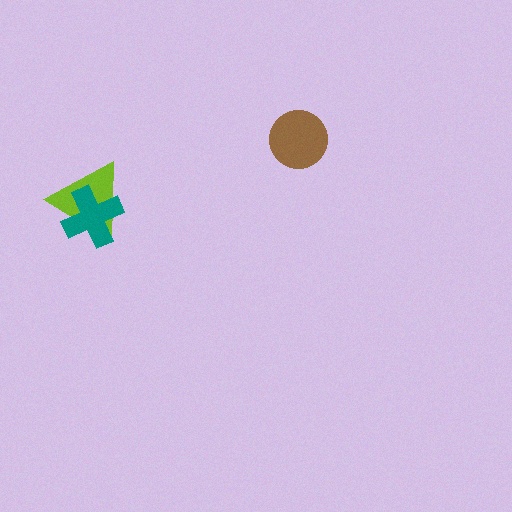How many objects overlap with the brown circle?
0 objects overlap with the brown circle.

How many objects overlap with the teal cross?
1 object overlaps with the teal cross.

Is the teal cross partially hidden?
No, no other shape covers it.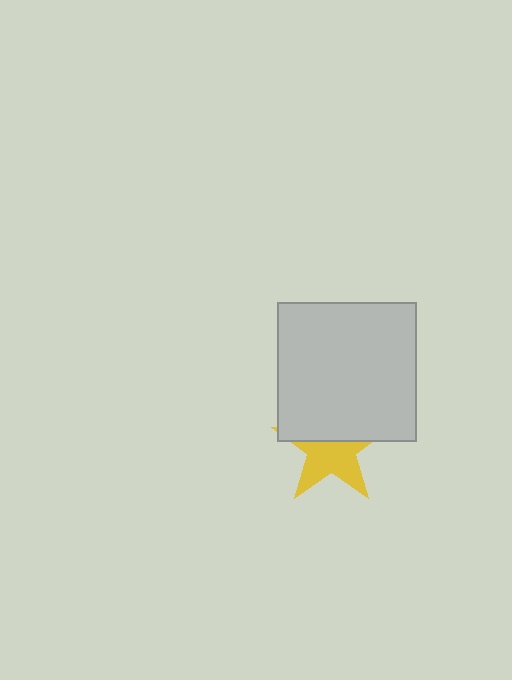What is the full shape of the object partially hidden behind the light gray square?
The partially hidden object is a yellow star.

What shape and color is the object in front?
The object in front is a light gray square.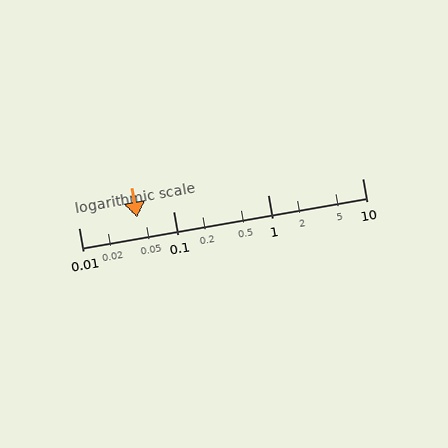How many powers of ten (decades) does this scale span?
The scale spans 3 decades, from 0.01 to 10.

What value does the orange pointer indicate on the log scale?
The pointer indicates approximately 0.042.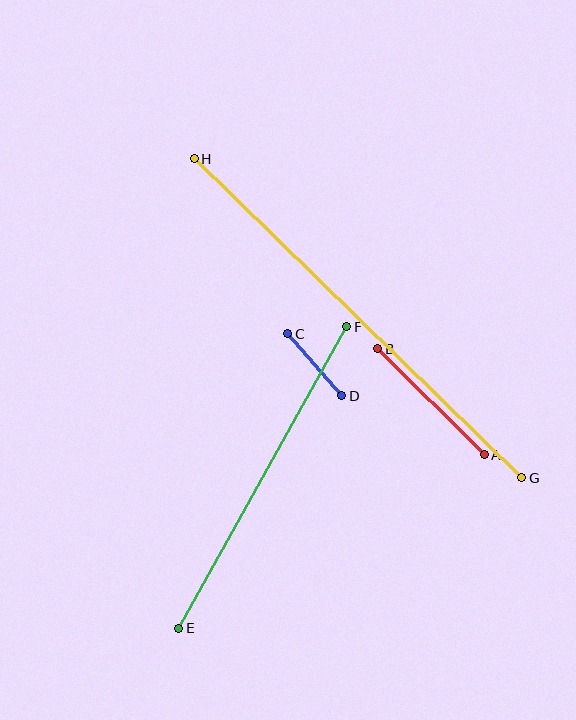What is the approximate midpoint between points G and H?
The midpoint is at approximately (358, 318) pixels.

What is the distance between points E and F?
The distance is approximately 345 pixels.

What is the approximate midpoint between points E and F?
The midpoint is at approximately (263, 478) pixels.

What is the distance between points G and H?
The distance is approximately 457 pixels.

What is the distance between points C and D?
The distance is approximately 82 pixels.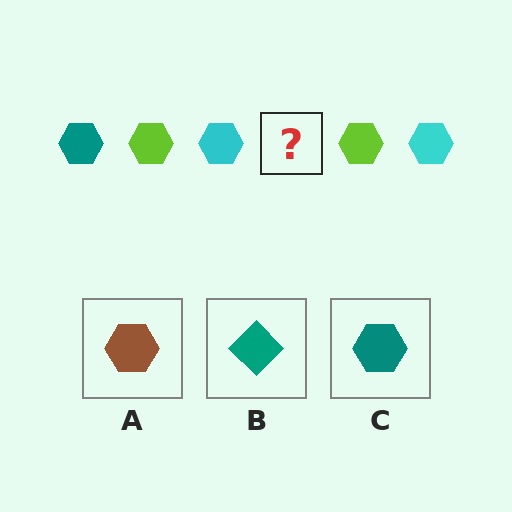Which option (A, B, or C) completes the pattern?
C.